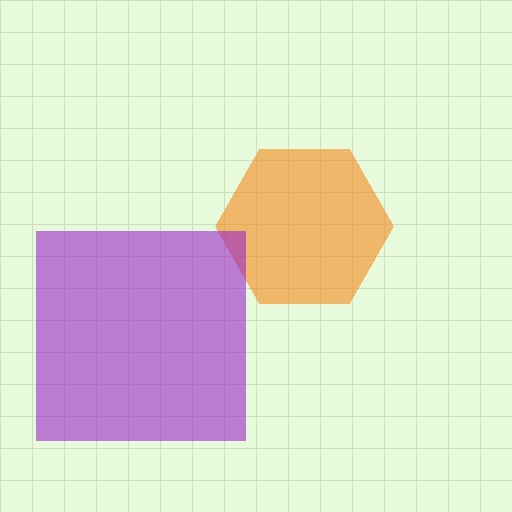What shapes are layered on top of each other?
The layered shapes are: an orange hexagon, a purple square.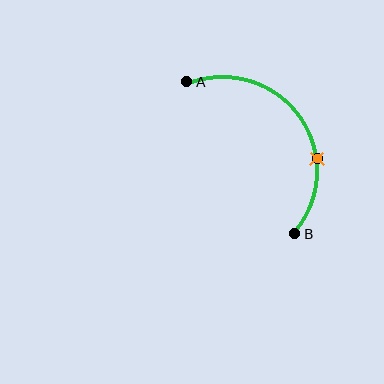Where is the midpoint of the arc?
The arc midpoint is the point on the curve farthest from the straight line joining A and B. It sits above and to the right of that line.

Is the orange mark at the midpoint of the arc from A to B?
No. The orange mark lies on the arc but is closer to endpoint B. The arc midpoint would be at the point on the curve equidistant along the arc from both A and B.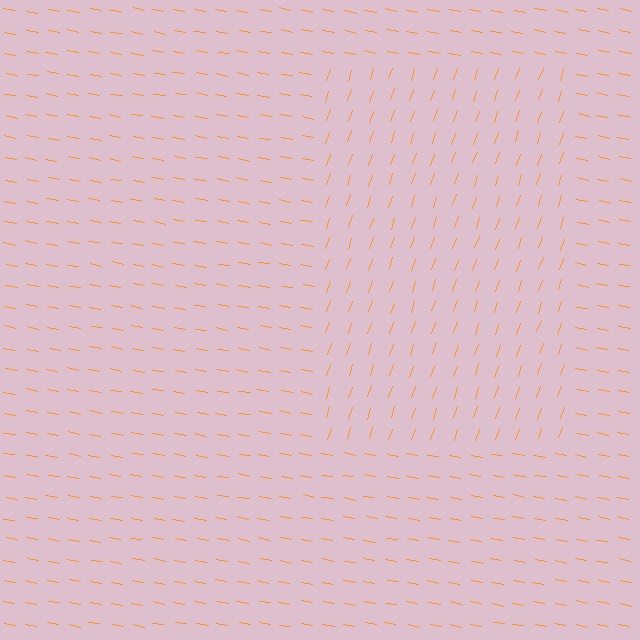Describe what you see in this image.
The image is filled with small orange line segments. A rectangle region in the image has lines oriented differently from the surrounding lines, creating a visible texture boundary.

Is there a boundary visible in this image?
Yes, there is a texture boundary formed by a change in line orientation.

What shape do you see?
I see a rectangle.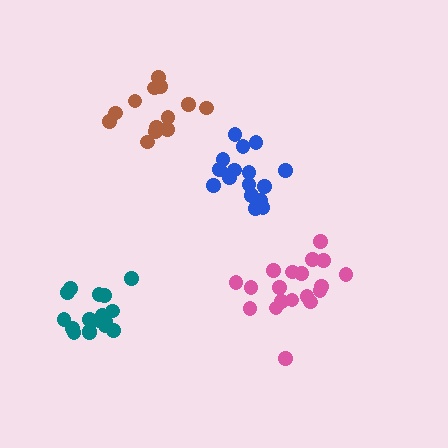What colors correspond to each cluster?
The clusters are colored: brown, blue, teal, pink.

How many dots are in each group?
Group 1: 13 dots, Group 2: 16 dots, Group 3: 17 dots, Group 4: 19 dots (65 total).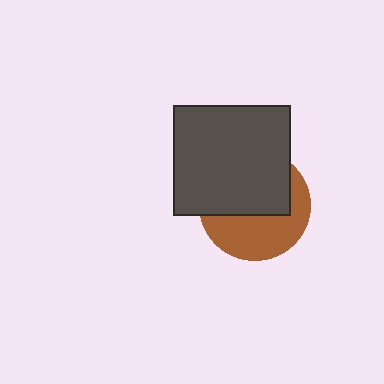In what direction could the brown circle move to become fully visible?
The brown circle could move down. That would shift it out from behind the dark gray rectangle entirely.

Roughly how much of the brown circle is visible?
About half of it is visible (roughly 46%).